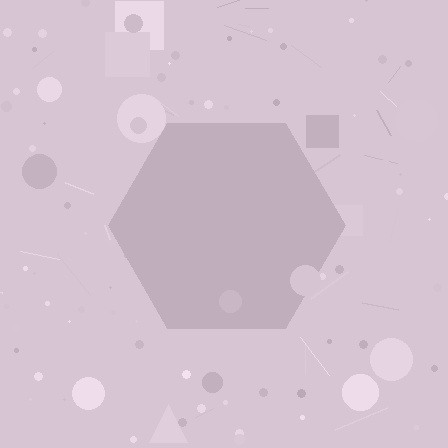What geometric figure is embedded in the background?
A hexagon is embedded in the background.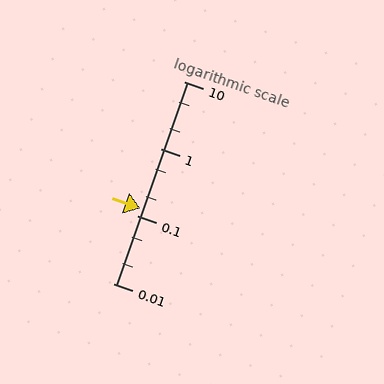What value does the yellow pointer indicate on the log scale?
The pointer indicates approximately 0.13.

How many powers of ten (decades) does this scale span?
The scale spans 3 decades, from 0.01 to 10.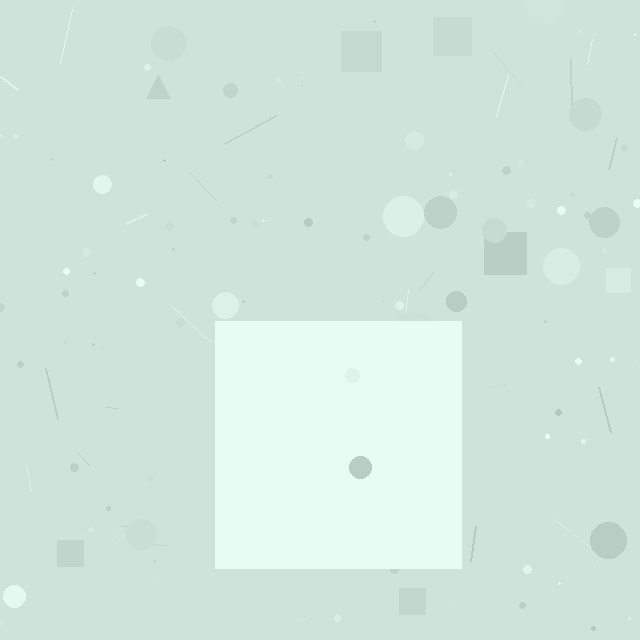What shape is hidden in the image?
A square is hidden in the image.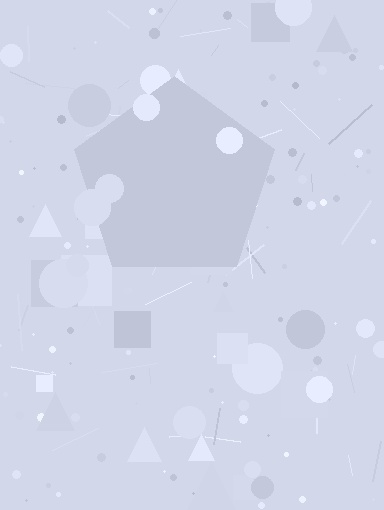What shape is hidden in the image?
A pentagon is hidden in the image.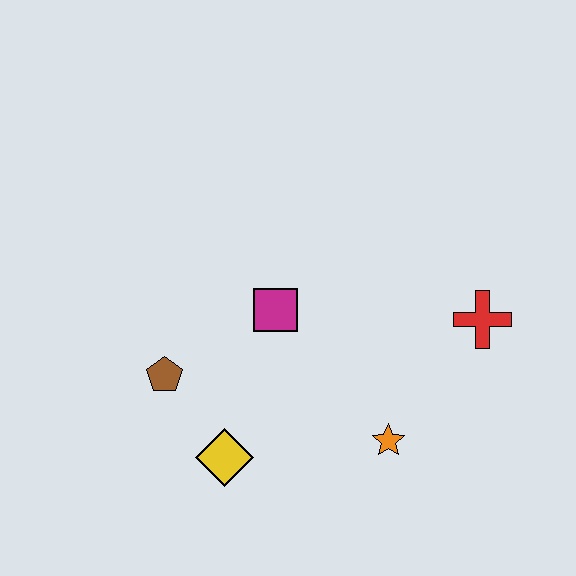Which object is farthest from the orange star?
The brown pentagon is farthest from the orange star.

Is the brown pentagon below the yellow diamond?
No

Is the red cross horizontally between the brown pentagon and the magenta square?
No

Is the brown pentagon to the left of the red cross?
Yes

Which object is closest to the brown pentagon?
The yellow diamond is closest to the brown pentagon.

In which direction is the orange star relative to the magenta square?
The orange star is below the magenta square.